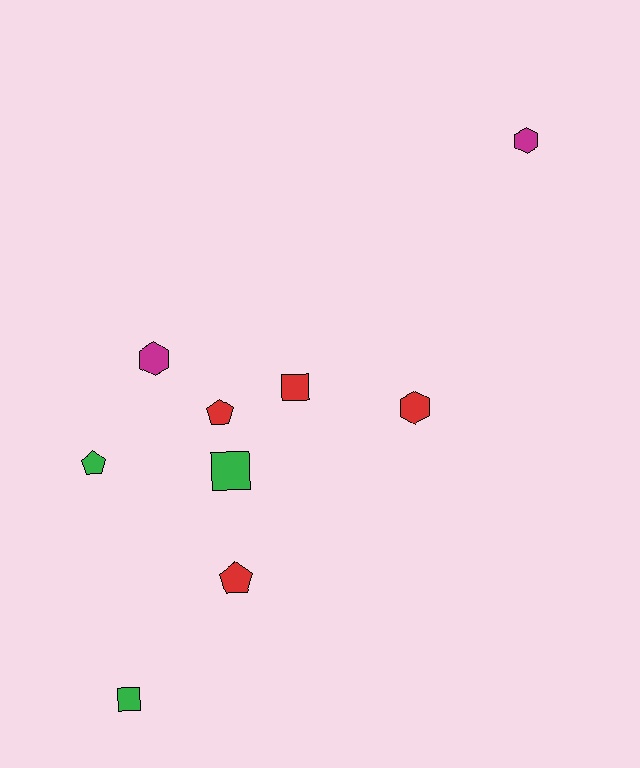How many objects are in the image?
There are 9 objects.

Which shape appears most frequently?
Hexagon, with 3 objects.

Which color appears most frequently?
Red, with 4 objects.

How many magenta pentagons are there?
There are no magenta pentagons.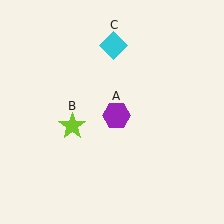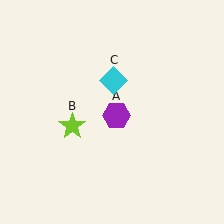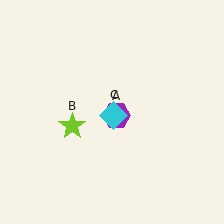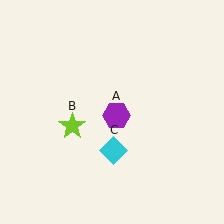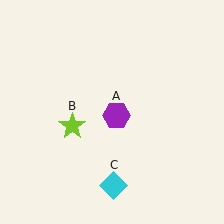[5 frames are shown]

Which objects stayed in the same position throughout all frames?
Purple hexagon (object A) and lime star (object B) remained stationary.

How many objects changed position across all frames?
1 object changed position: cyan diamond (object C).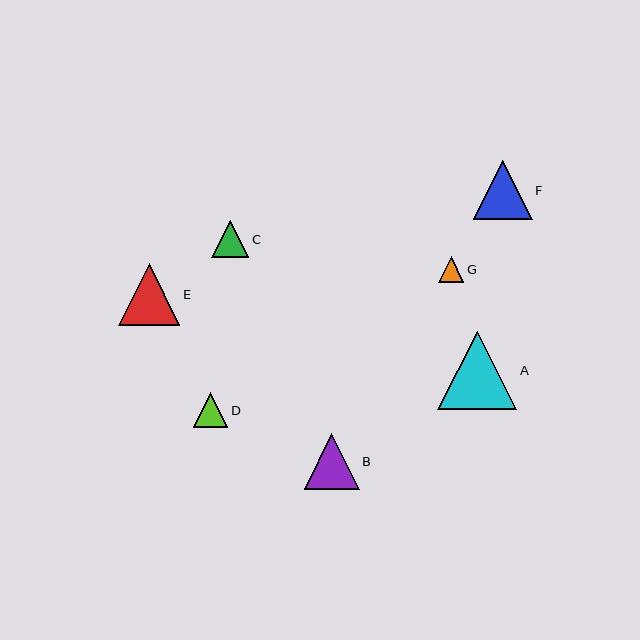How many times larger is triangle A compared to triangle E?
Triangle A is approximately 1.3 times the size of triangle E.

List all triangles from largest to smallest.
From largest to smallest: A, E, F, B, C, D, G.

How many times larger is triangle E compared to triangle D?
Triangle E is approximately 1.8 times the size of triangle D.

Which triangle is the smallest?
Triangle G is the smallest with a size of approximately 26 pixels.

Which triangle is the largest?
Triangle A is the largest with a size of approximately 79 pixels.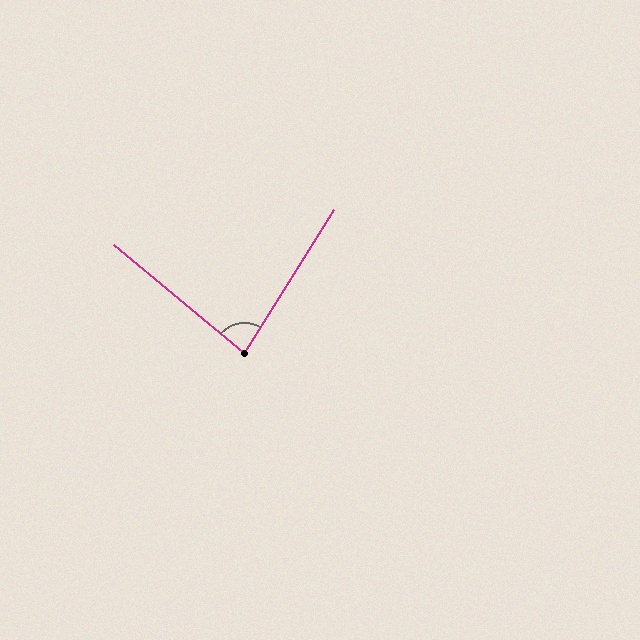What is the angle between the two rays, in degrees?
Approximately 83 degrees.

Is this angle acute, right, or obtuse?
It is acute.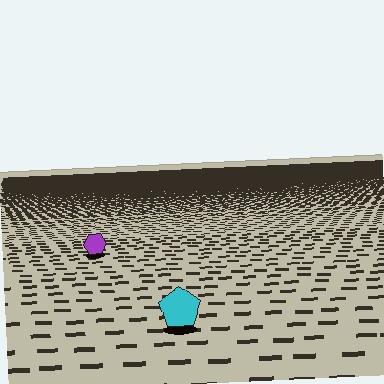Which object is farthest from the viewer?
The purple hexagon is farthest from the viewer. It appears smaller and the ground texture around it is denser.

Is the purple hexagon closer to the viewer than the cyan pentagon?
No. The cyan pentagon is closer — you can tell from the texture gradient: the ground texture is coarser near it.